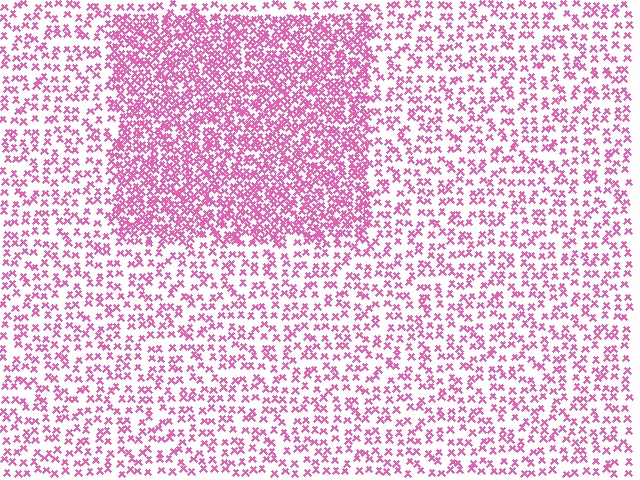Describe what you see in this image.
The image contains small pink elements arranged at two different densities. A rectangle-shaped region is visible where the elements are more densely packed than the surrounding area.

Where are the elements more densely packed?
The elements are more densely packed inside the rectangle boundary.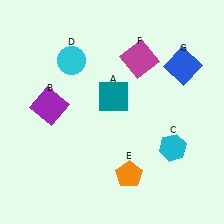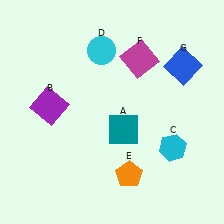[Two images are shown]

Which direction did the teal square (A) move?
The teal square (A) moved down.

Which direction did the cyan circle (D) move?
The cyan circle (D) moved right.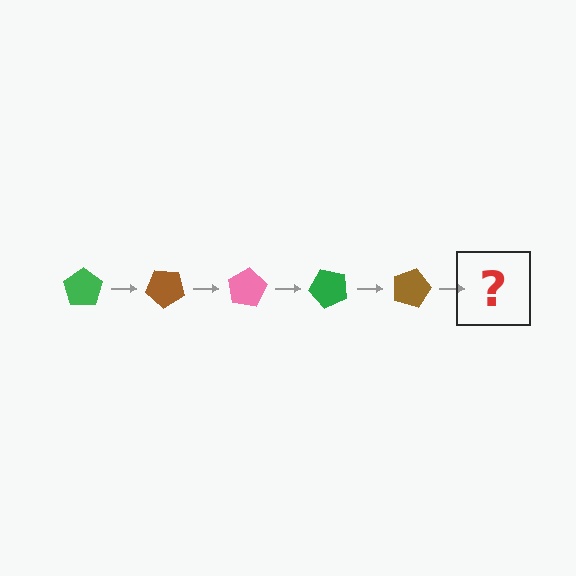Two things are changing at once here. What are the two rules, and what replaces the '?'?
The two rules are that it rotates 40 degrees each step and the color cycles through green, brown, and pink. The '?' should be a pink pentagon, rotated 200 degrees from the start.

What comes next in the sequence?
The next element should be a pink pentagon, rotated 200 degrees from the start.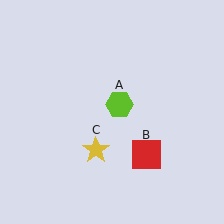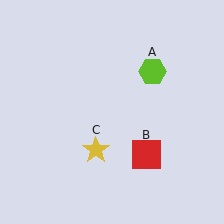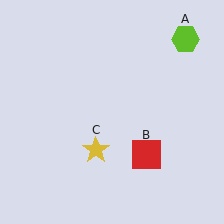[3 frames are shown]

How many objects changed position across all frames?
1 object changed position: lime hexagon (object A).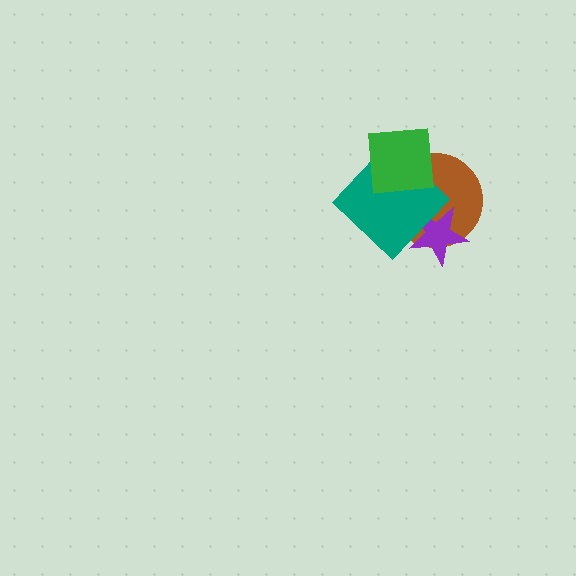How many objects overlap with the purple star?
2 objects overlap with the purple star.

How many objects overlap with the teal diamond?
3 objects overlap with the teal diamond.